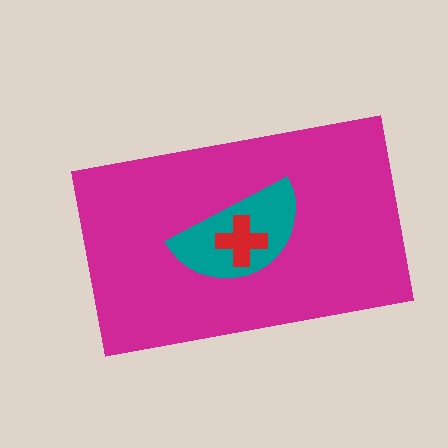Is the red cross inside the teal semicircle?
Yes.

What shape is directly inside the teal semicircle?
The red cross.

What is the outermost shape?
The magenta rectangle.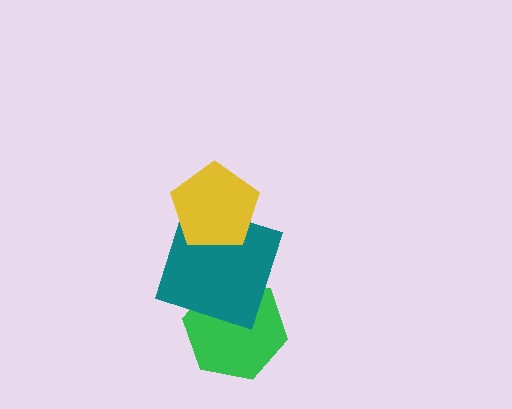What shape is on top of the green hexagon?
The teal square is on top of the green hexagon.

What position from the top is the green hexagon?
The green hexagon is 3rd from the top.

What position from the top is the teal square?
The teal square is 2nd from the top.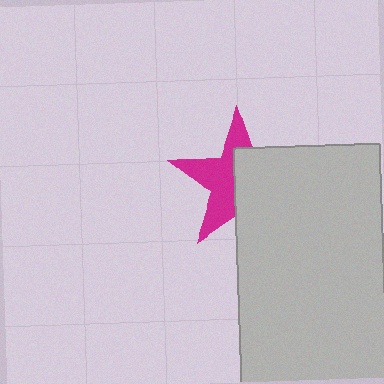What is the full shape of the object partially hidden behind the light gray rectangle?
The partially hidden object is a magenta star.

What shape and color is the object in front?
The object in front is a light gray rectangle.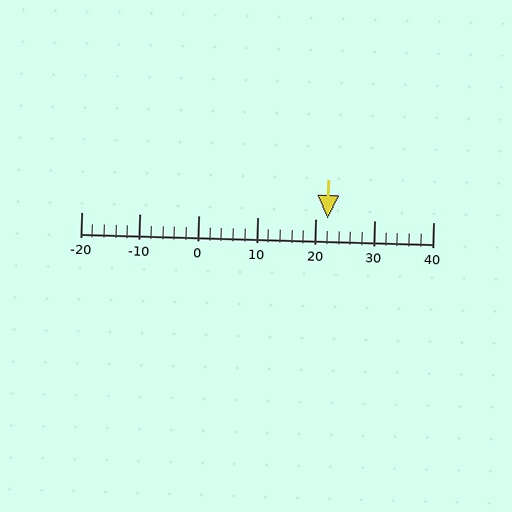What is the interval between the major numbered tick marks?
The major tick marks are spaced 10 units apart.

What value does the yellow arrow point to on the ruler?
The yellow arrow points to approximately 22.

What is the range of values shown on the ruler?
The ruler shows values from -20 to 40.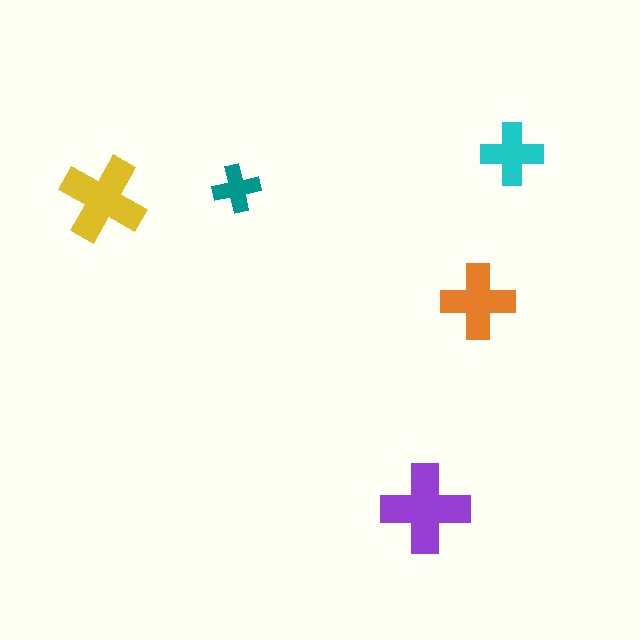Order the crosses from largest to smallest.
the purple one, the yellow one, the orange one, the cyan one, the teal one.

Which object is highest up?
The cyan cross is topmost.